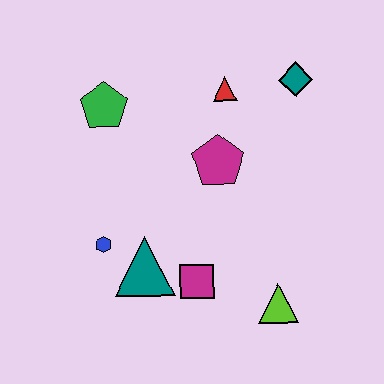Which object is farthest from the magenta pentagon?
The lime triangle is farthest from the magenta pentagon.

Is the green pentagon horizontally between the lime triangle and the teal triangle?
No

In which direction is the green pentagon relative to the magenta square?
The green pentagon is above the magenta square.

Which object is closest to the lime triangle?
The magenta square is closest to the lime triangle.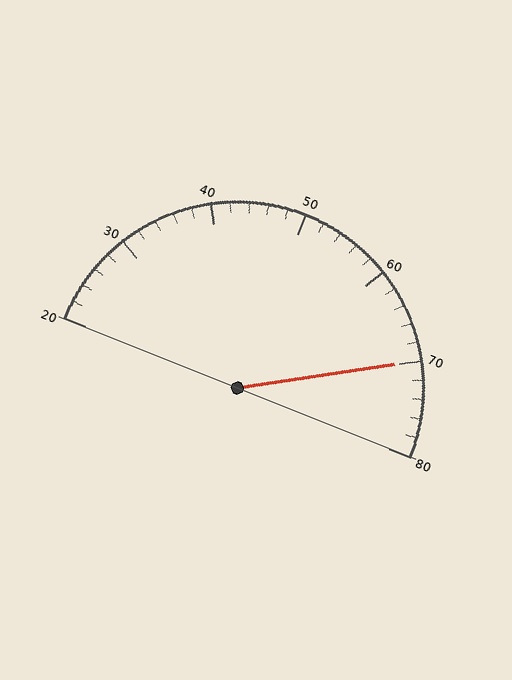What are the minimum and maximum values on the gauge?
The gauge ranges from 20 to 80.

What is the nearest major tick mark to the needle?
The nearest major tick mark is 70.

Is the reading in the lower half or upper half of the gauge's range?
The reading is in the upper half of the range (20 to 80).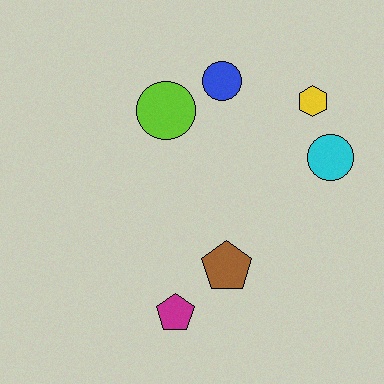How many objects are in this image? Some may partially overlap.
There are 6 objects.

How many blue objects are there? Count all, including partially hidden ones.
There is 1 blue object.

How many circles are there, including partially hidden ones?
There are 3 circles.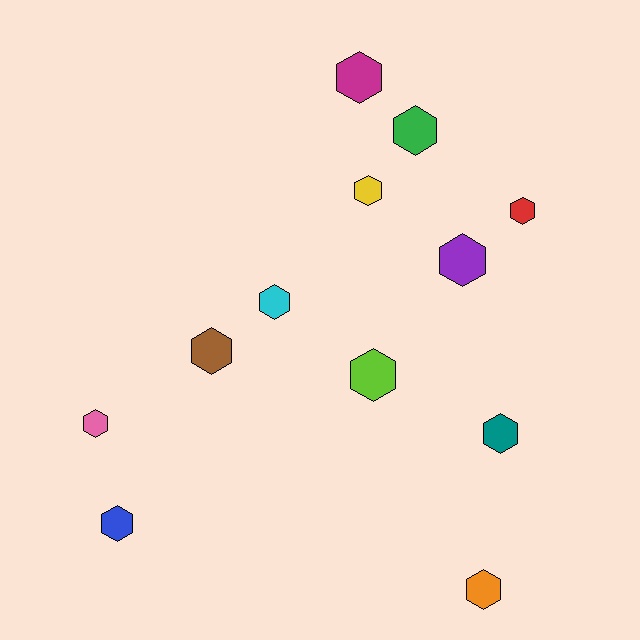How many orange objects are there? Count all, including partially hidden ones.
There is 1 orange object.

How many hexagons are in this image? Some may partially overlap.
There are 12 hexagons.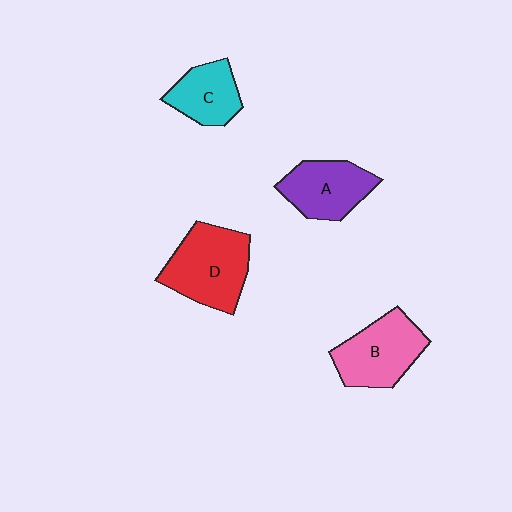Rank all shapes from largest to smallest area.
From largest to smallest: D (red), B (pink), A (purple), C (cyan).